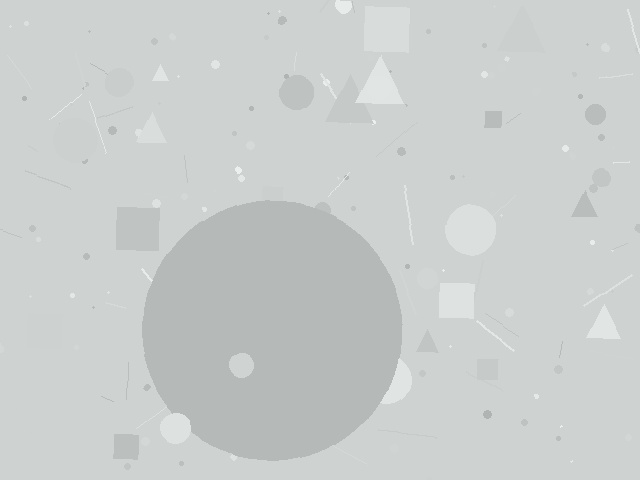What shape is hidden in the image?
A circle is hidden in the image.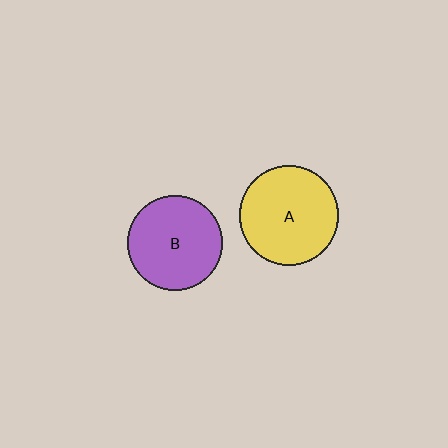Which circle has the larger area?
Circle A (yellow).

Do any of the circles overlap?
No, none of the circles overlap.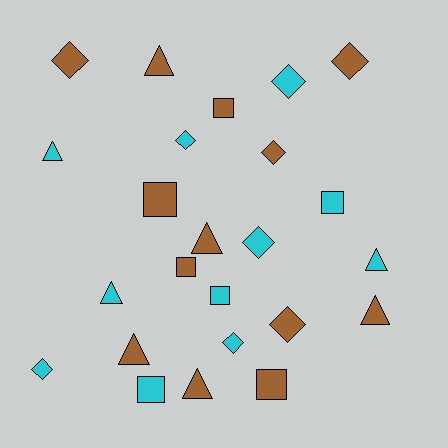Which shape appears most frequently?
Diamond, with 9 objects.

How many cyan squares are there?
There are 3 cyan squares.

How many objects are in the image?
There are 24 objects.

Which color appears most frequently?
Brown, with 13 objects.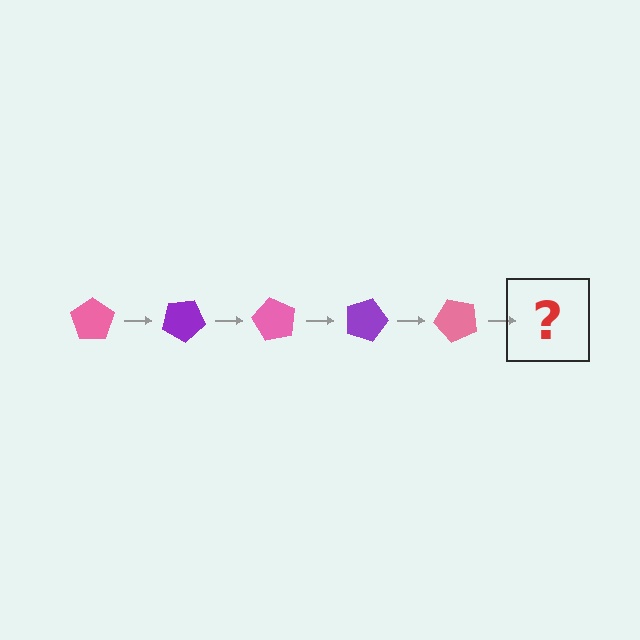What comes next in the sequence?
The next element should be a purple pentagon, rotated 150 degrees from the start.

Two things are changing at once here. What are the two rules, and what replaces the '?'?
The two rules are that it rotates 30 degrees each step and the color cycles through pink and purple. The '?' should be a purple pentagon, rotated 150 degrees from the start.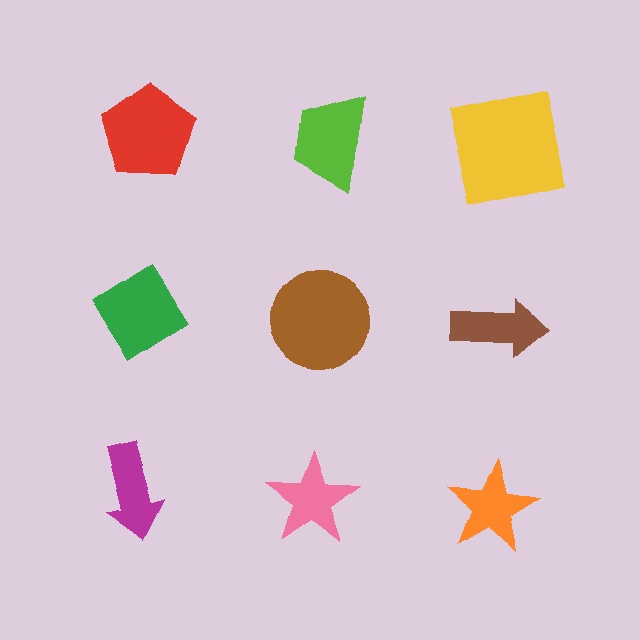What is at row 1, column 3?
A yellow square.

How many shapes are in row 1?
3 shapes.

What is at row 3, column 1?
A magenta arrow.